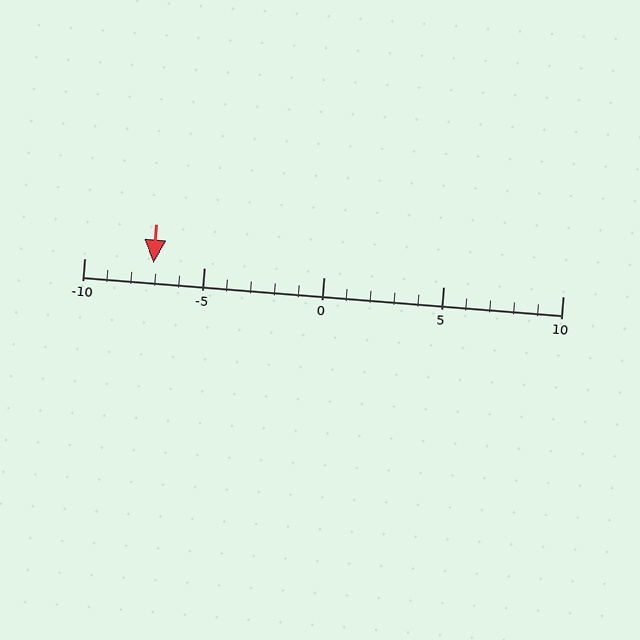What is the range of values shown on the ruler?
The ruler shows values from -10 to 10.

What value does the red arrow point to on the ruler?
The red arrow points to approximately -7.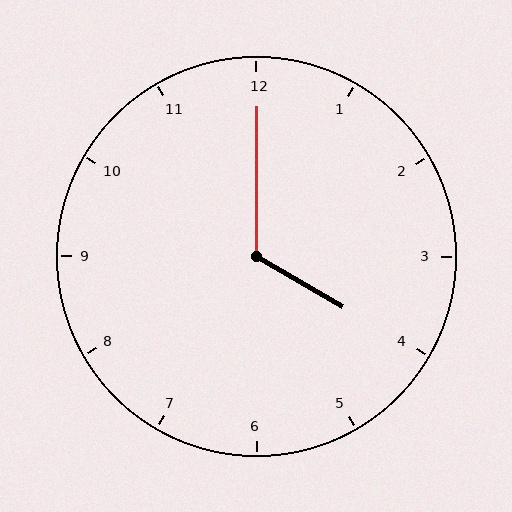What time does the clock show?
4:00.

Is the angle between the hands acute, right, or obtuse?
It is obtuse.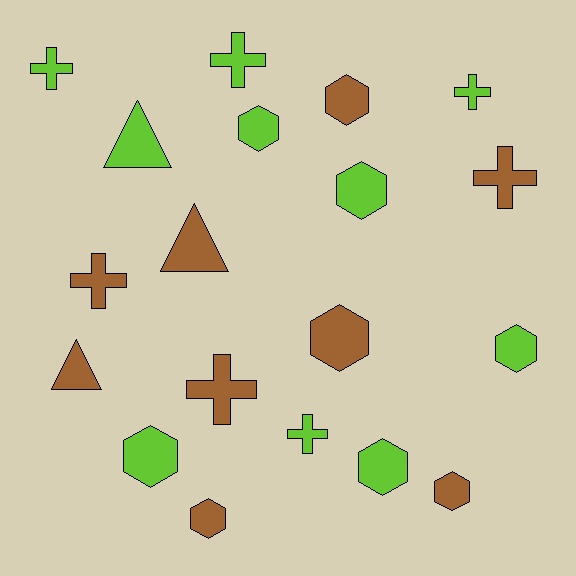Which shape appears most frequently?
Hexagon, with 9 objects.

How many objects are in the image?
There are 19 objects.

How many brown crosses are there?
There are 3 brown crosses.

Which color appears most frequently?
Lime, with 10 objects.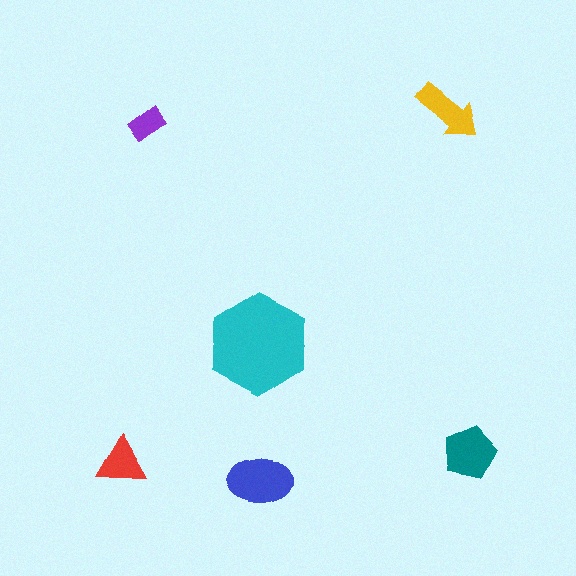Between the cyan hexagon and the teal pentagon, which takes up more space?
The cyan hexagon.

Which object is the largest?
The cyan hexagon.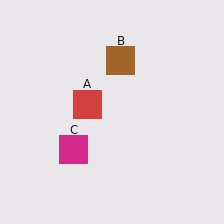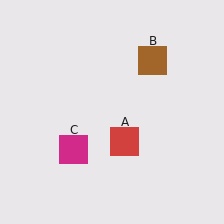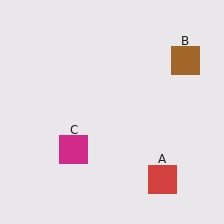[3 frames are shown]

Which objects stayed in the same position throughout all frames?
Magenta square (object C) remained stationary.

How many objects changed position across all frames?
2 objects changed position: red square (object A), brown square (object B).